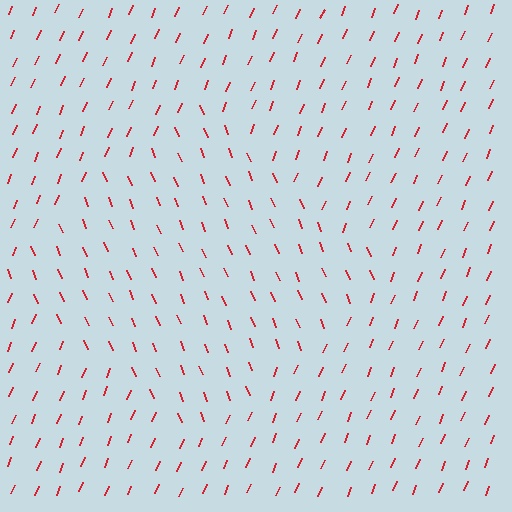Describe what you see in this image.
The image is filled with small red line segments. A diamond region in the image has lines oriented differently from the surrounding lines, creating a visible texture boundary.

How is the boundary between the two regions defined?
The boundary is defined purely by a change in line orientation (approximately 45 degrees difference). All lines are the same color and thickness.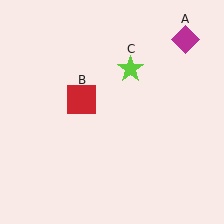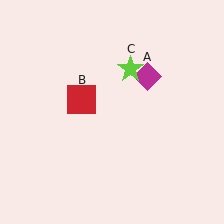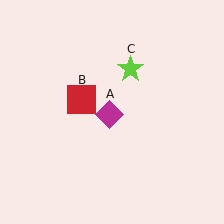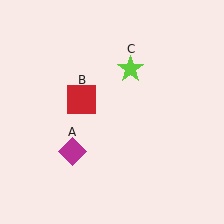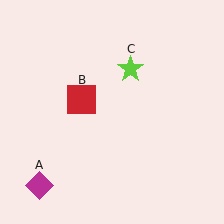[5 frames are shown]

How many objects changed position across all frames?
1 object changed position: magenta diamond (object A).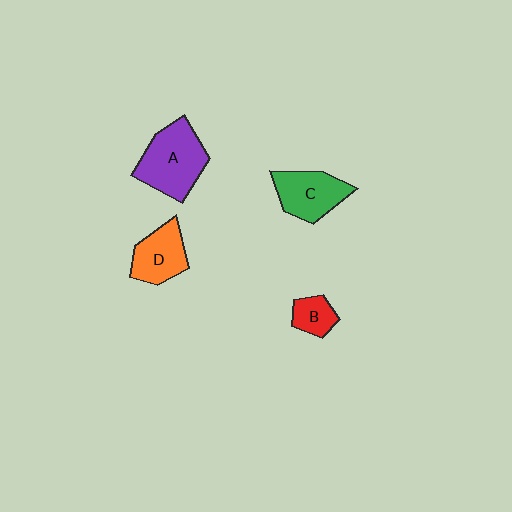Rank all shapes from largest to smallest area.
From largest to smallest: A (purple), C (green), D (orange), B (red).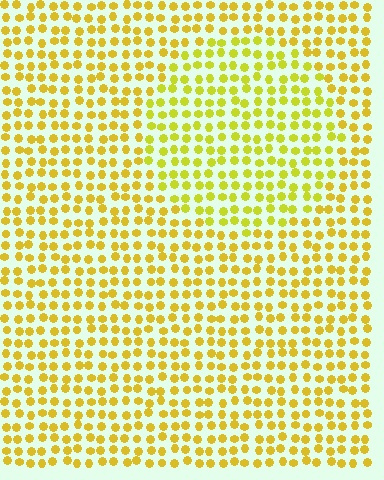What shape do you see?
I see a circle.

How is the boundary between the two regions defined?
The boundary is defined purely by a slight shift in hue (about 18 degrees). Spacing, size, and orientation are identical on both sides.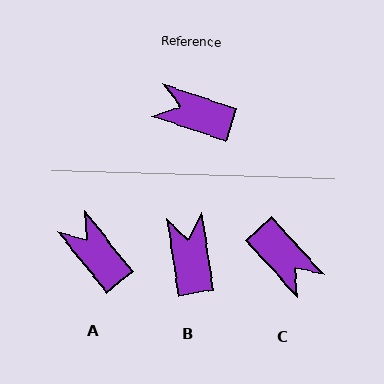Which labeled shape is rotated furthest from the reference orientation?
C, about 151 degrees away.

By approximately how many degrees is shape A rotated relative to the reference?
Approximately 32 degrees clockwise.